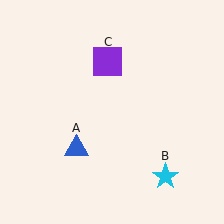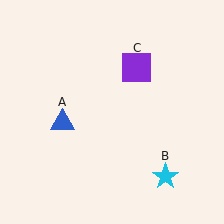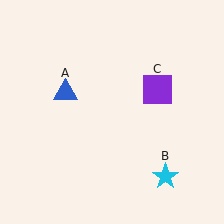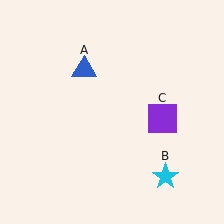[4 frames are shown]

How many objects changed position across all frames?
2 objects changed position: blue triangle (object A), purple square (object C).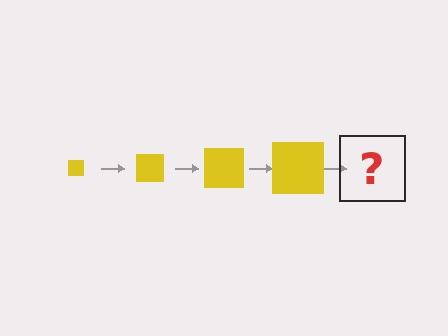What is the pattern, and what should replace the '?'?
The pattern is that the square gets progressively larger each step. The '?' should be a yellow square, larger than the previous one.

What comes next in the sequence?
The next element should be a yellow square, larger than the previous one.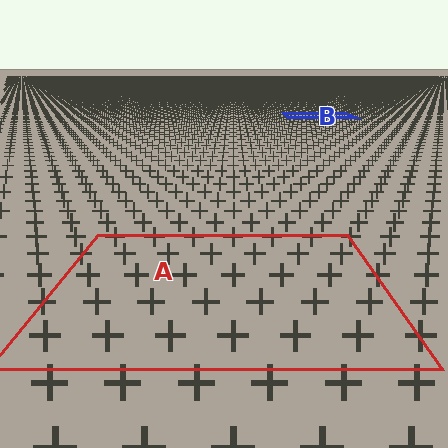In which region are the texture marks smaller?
The texture marks are smaller in region B, because it is farther away.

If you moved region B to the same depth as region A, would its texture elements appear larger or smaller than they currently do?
They would appear larger. At a closer depth, the same texture elements are projected at a bigger on-screen size.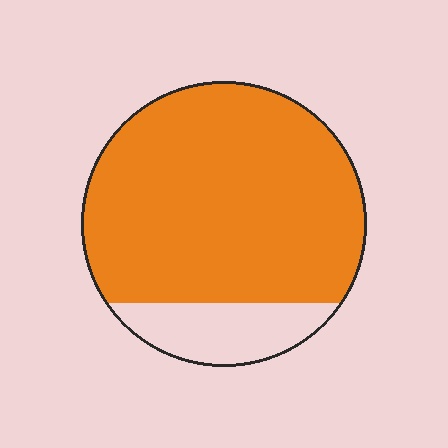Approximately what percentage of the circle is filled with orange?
Approximately 85%.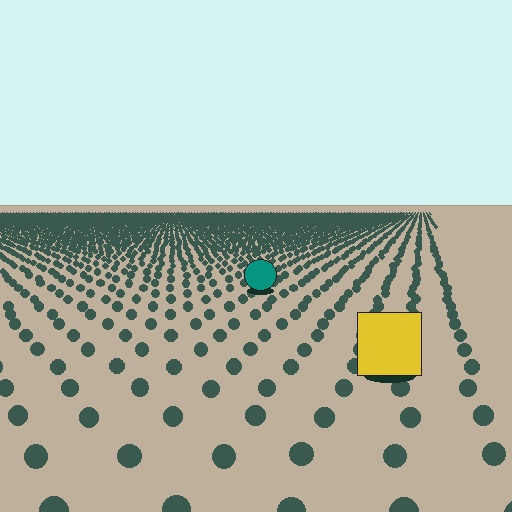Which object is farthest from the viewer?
The teal circle is farthest from the viewer. It appears smaller and the ground texture around it is denser.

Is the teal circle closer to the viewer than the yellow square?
No. The yellow square is closer — you can tell from the texture gradient: the ground texture is coarser near it.